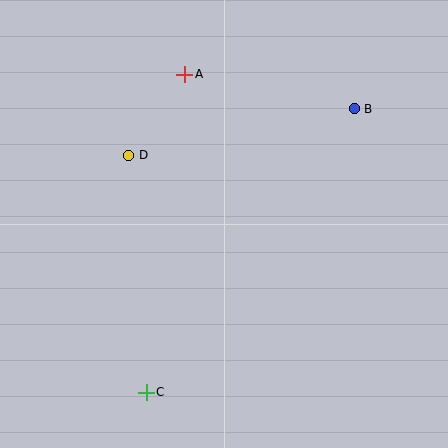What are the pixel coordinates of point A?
Point A is at (185, 74).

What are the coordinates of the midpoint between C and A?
The midpoint between C and A is at (166, 233).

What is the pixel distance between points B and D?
The distance between B and D is 230 pixels.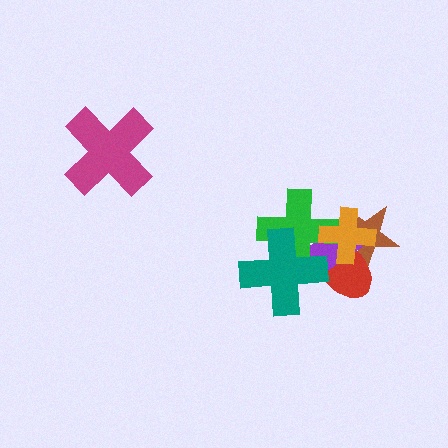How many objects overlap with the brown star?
4 objects overlap with the brown star.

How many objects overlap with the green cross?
5 objects overlap with the green cross.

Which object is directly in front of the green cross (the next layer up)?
The orange cross is directly in front of the green cross.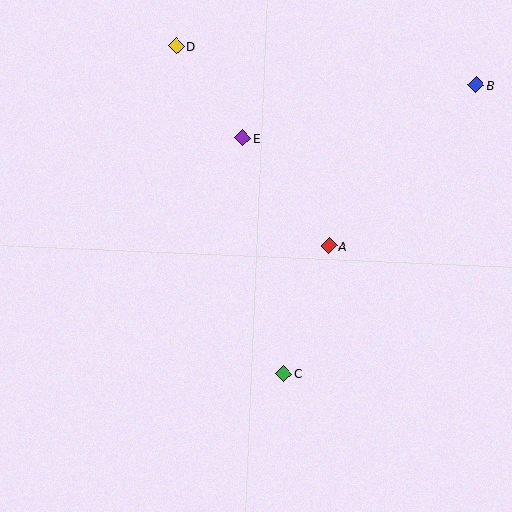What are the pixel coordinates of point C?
Point C is at (284, 374).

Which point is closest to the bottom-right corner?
Point C is closest to the bottom-right corner.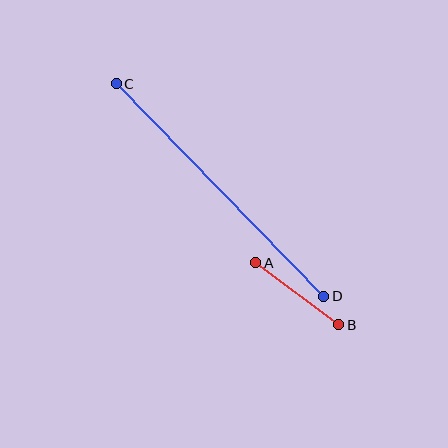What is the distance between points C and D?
The distance is approximately 297 pixels.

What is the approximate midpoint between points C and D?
The midpoint is at approximately (220, 190) pixels.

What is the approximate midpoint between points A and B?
The midpoint is at approximately (297, 294) pixels.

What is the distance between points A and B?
The distance is approximately 104 pixels.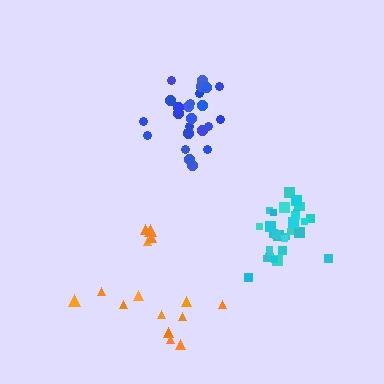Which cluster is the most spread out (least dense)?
Orange.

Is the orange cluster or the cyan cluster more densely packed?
Cyan.